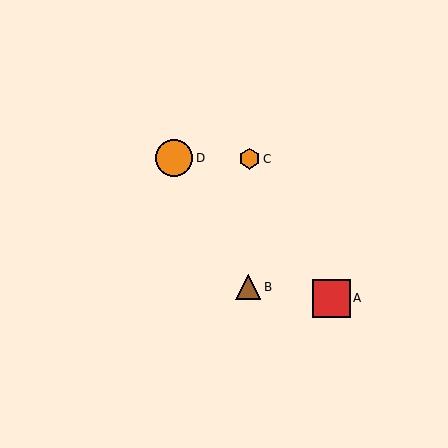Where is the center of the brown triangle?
The center of the brown triangle is at (248, 287).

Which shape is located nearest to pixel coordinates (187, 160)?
The orange circle (labeled D) at (174, 158) is nearest to that location.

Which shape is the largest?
The red square (labeled A) is the largest.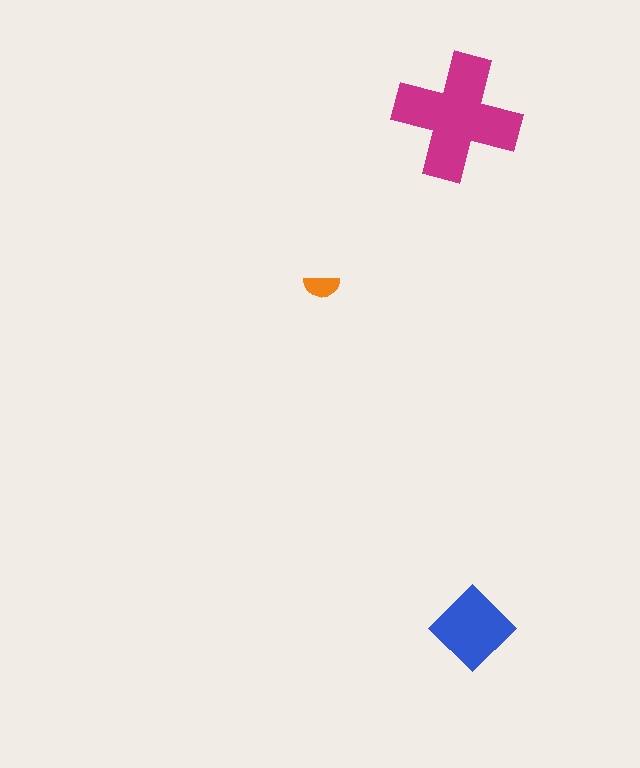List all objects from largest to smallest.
The magenta cross, the blue diamond, the orange semicircle.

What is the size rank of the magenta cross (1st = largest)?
1st.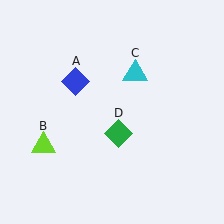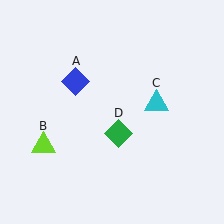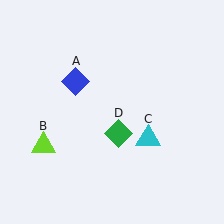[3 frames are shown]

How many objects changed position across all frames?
1 object changed position: cyan triangle (object C).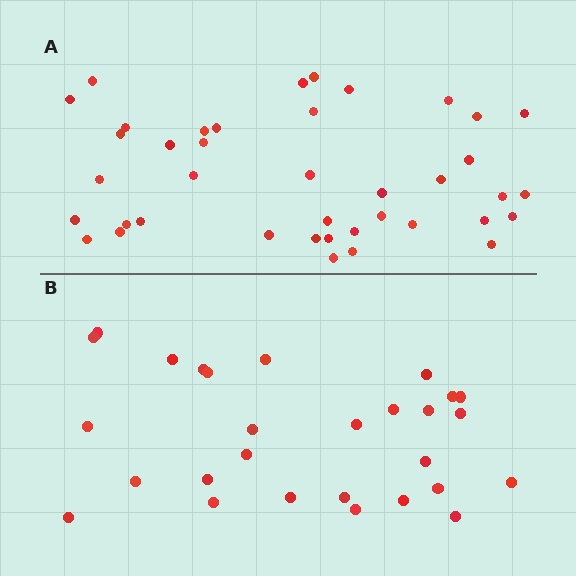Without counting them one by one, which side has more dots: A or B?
Region A (the top region) has more dots.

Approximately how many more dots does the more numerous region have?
Region A has roughly 12 or so more dots than region B.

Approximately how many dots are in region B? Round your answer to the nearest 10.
About 30 dots. (The exact count is 28, which rounds to 30.)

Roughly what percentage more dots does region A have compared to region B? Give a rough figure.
About 45% more.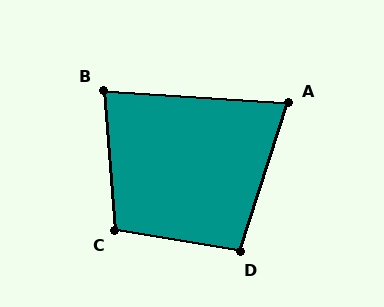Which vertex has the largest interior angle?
C, at approximately 104 degrees.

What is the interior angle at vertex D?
Approximately 98 degrees (obtuse).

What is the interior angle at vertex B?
Approximately 82 degrees (acute).